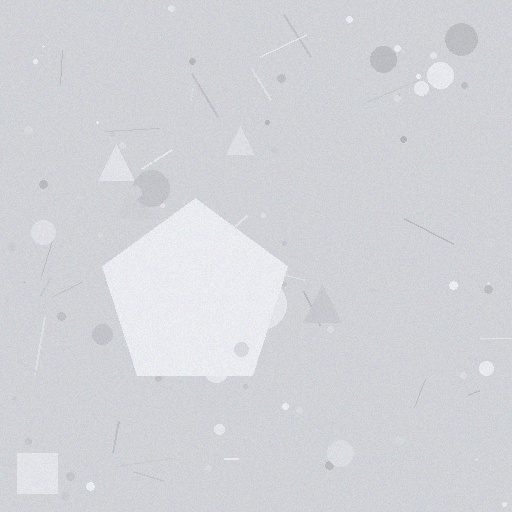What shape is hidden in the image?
A pentagon is hidden in the image.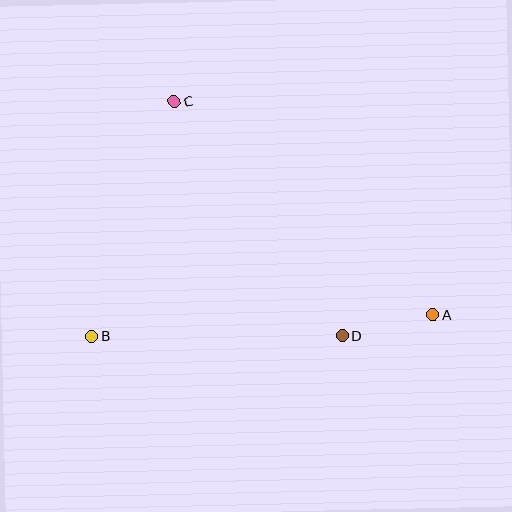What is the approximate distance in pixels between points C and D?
The distance between C and D is approximately 288 pixels.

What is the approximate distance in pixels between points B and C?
The distance between B and C is approximately 249 pixels.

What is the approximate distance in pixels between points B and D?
The distance between B and D is approximately 250 pixels.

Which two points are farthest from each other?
Points A and B are farthest from each other.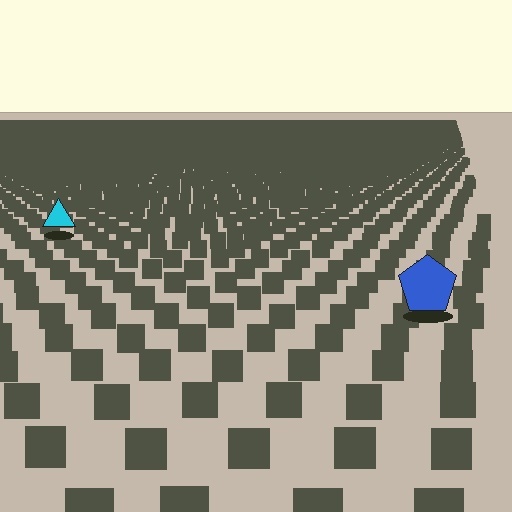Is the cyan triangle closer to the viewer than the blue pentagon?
No. The blue pentagon is closer — you can tell from the texture gradient: the ground texture is coarser near it.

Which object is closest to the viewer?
The blue pentagon is closest. The texture marks near it are larger and more spread out.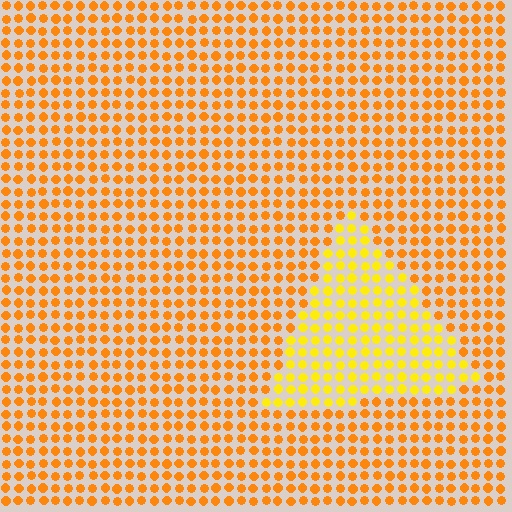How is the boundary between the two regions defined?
The boundary is defined purely by a slight shift in hue (about 26 degrees). Spacing, size, and orientation are identical on both sides.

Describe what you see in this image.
The image is filled with small orange elements in a uniform arrangement. A triangle-shaped region is visible where the elements are tinted to a slightly different hue, forming a subtle color boundary.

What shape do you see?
I see a triangle.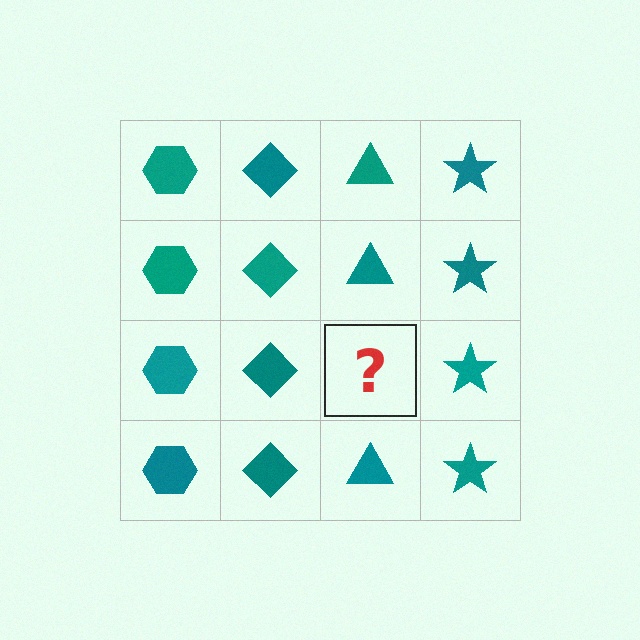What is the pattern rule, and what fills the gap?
The rule is that each column has a consistent shape. The gap should be filled with a teal triangle.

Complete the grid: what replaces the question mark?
The question mark should be replaced with a teal triangle.